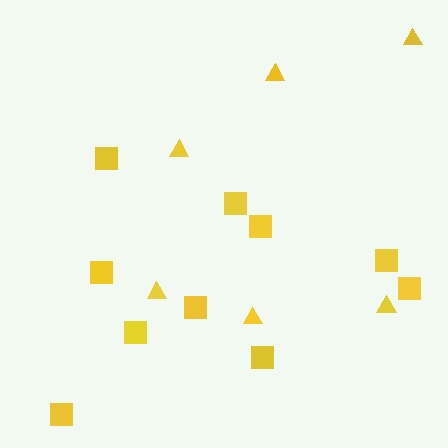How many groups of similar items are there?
There are 2 groups: one group of triangles (6) and one group of squares (10).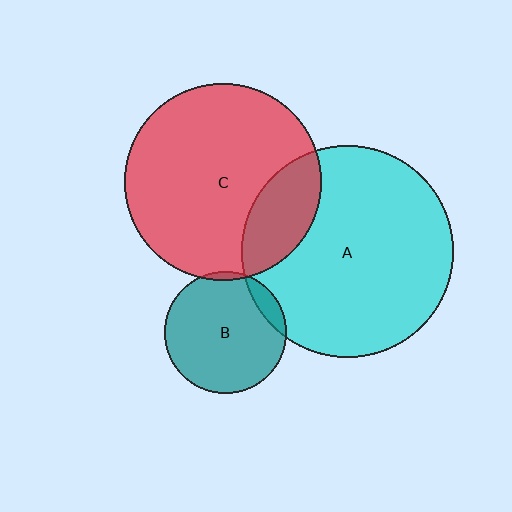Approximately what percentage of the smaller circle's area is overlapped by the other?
Approximately 5%.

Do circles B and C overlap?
Yes.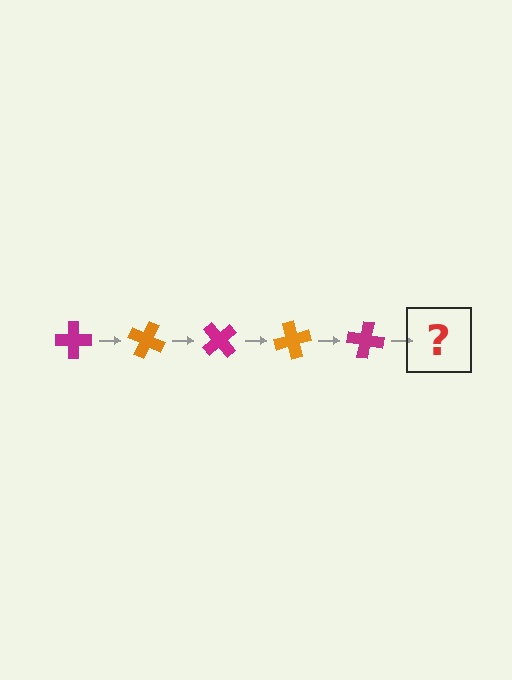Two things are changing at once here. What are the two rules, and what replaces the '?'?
The two rules are that it rotates 25 degrees each step and the color cycles through magenta and orange. The '?' should be an orange cross, rotated 125 degrees from the start.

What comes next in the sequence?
The next element should be an orange cross, rotated 125 degrees from the start.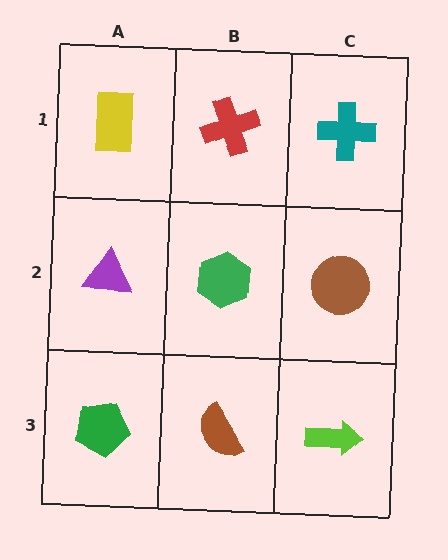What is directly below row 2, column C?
A lime arrow.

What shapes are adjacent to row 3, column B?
A green hexagon (row 2, column B), a green pentagon (row 3, column A), a lime arrow (row 3, column C).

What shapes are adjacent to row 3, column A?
A purple triangle (row 2, column A), a brown semicircle (row 3, column B).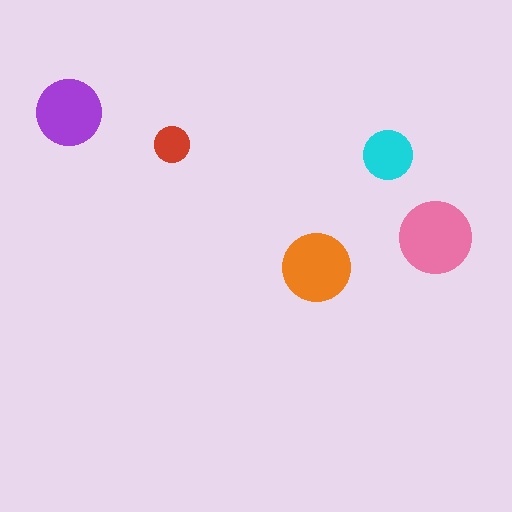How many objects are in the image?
There are 5 objects in the image.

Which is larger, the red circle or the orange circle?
The orange one.